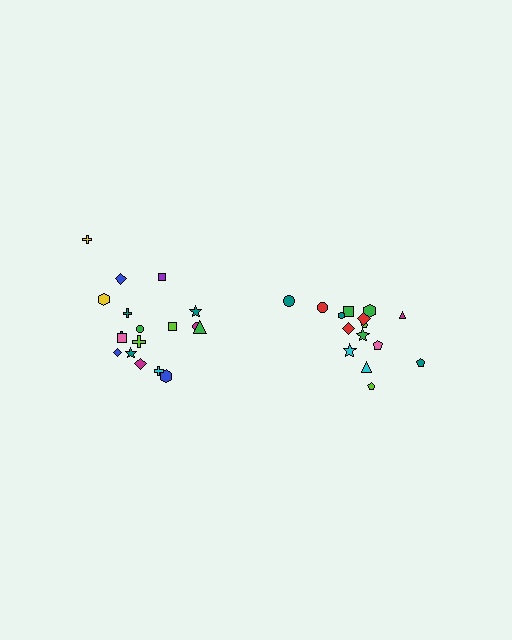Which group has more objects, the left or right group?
The left group.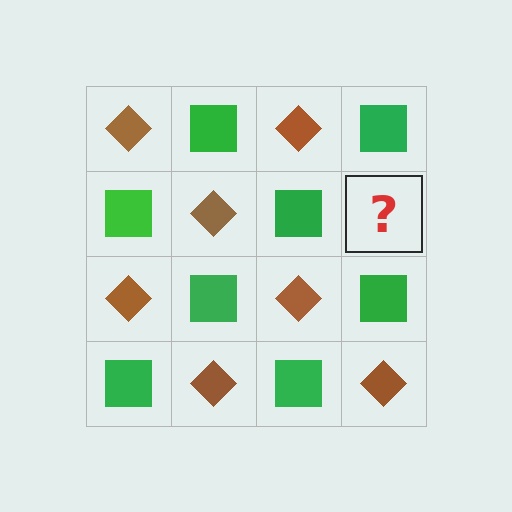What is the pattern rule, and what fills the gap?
The rule is that it alternates brown diamond and green square in a checkerboard pattern. The gap should be filled with a brown diamond.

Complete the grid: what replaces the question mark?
The question mark should be replaced with a brown diamond.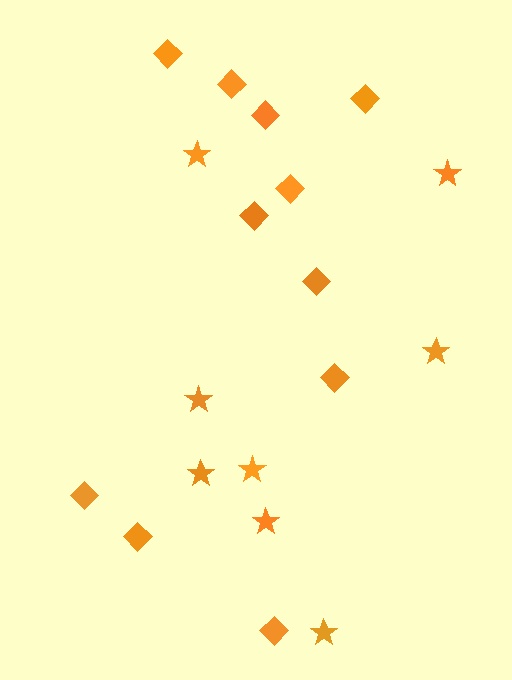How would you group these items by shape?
There are 2 groups: one group of stars (8) and one group of diamonds (11).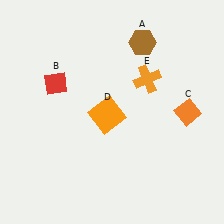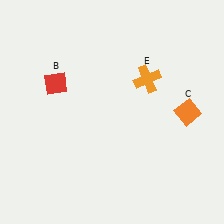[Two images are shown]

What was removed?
The brown hexagon (A), the orange square (D) were removed in Image 2.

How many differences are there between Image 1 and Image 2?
There are 2 differences between the two images.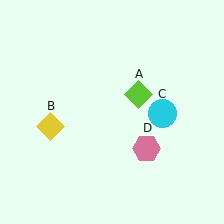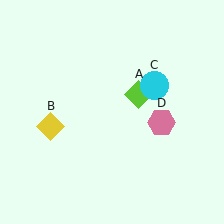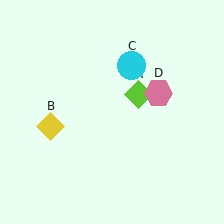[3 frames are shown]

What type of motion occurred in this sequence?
The cyan circle (object C), pink hexagon (object D) rotated counterclockwise around the center of the scene.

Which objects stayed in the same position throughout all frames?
Lime diamond (object A) and yellow diamond (object B) remained stationary.